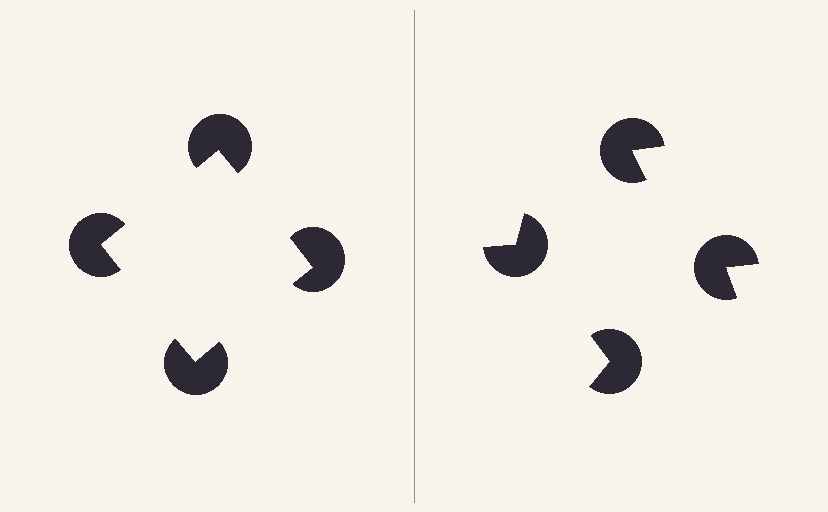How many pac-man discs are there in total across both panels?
8 — 4 on each side.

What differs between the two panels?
The pac-man discs are positioned identically on both sides; only the wedge orientations differ. On the left they align to a square; on the right they are misaligned.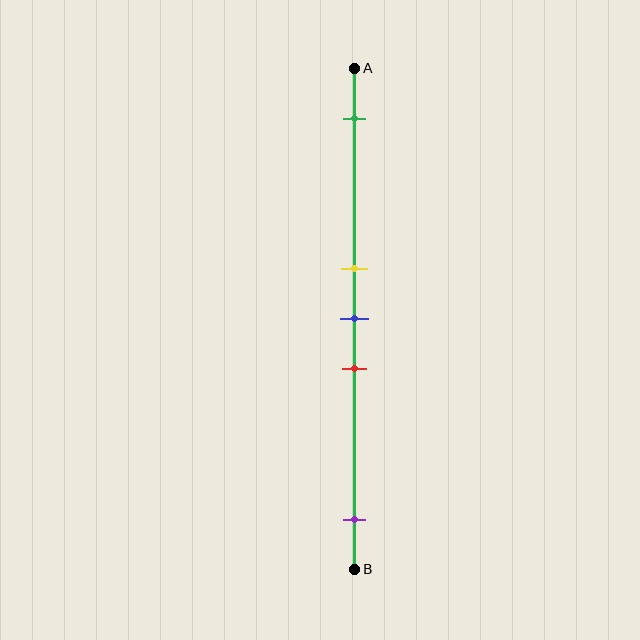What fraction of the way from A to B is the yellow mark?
The yellow mark is approximately 40% (0.4) of the way from A to B.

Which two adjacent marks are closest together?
The yellow and blue marks are the closest adjacent pair.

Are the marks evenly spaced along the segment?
No, the marks are not evenly spaced.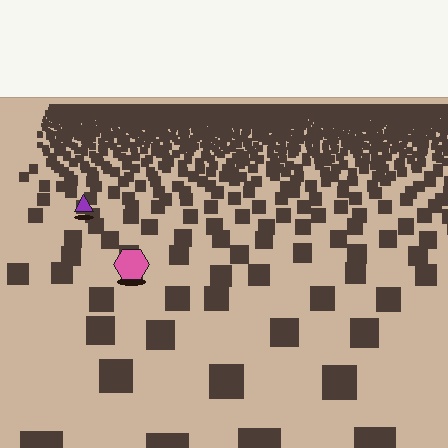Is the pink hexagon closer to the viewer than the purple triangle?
Yes. The pink hexagon is closer — you can tell from the texture gradient: the ground texture is coarser near it.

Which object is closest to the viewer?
The pink hexagon is closest. The texture marks near it are larger and more spread out.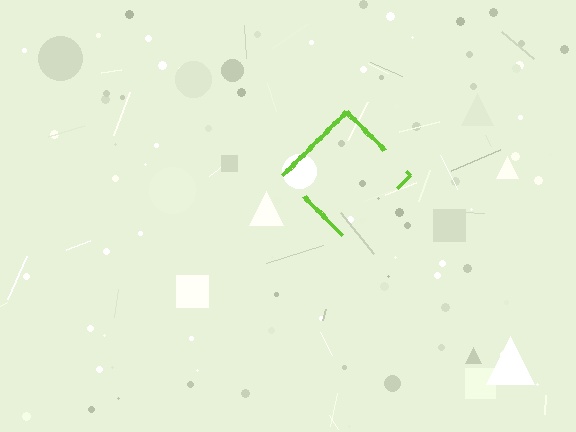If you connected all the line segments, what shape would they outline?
They would outline a diamond.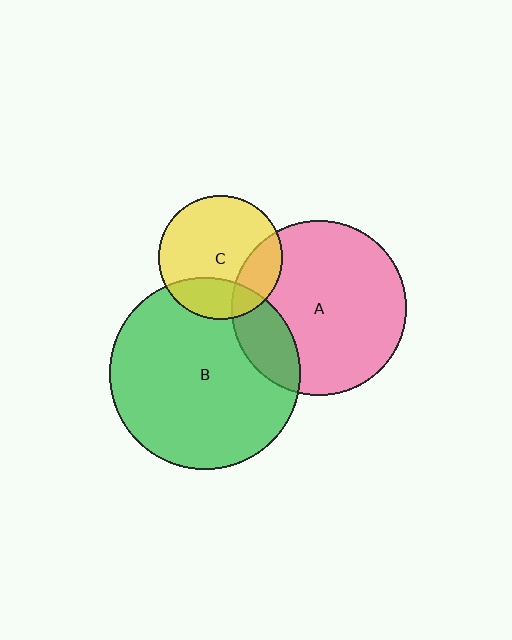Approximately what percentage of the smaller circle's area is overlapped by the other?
Approximately 20%.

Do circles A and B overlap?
Yes.